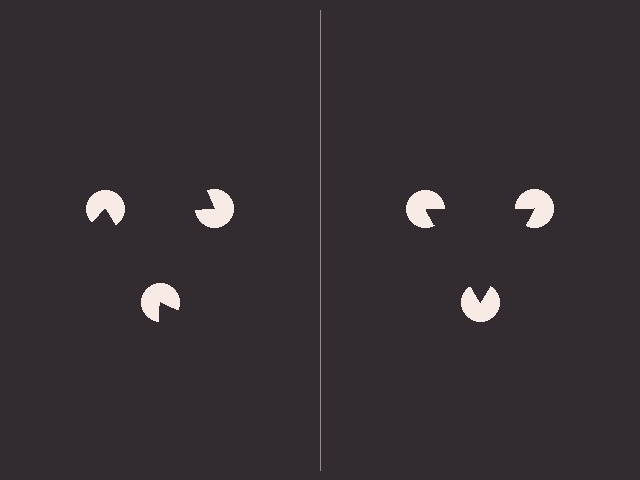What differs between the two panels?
The pac-man discs are positioned identically on both sides; only the wedge orientations differ. On the right they align to a triangle; on the left they are misaligned.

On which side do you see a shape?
An illusory triangle appears on the right side. On the left side the wedge cuts are rotated, so no coherent shape forms.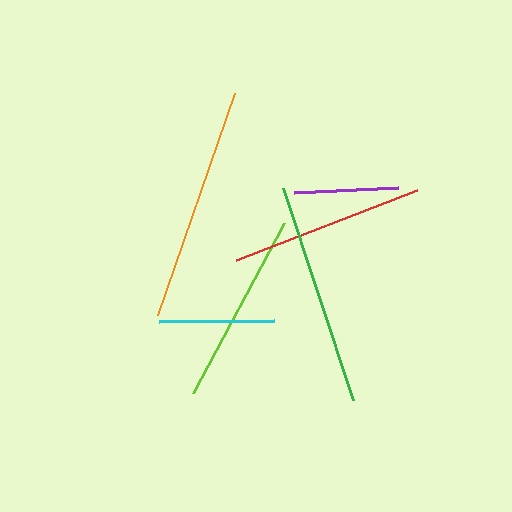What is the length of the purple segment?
The purple segment is approximately 103 pixels long.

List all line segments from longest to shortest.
From longest to shortest: orange, green, red, lime, cyan, purple.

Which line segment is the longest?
The orange line is the longest at approximately 235 pixels.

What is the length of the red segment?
The red segment is approximately 194 pixels long.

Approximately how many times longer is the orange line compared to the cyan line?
The orange line is approximately 2.0 times the length of the cyan line.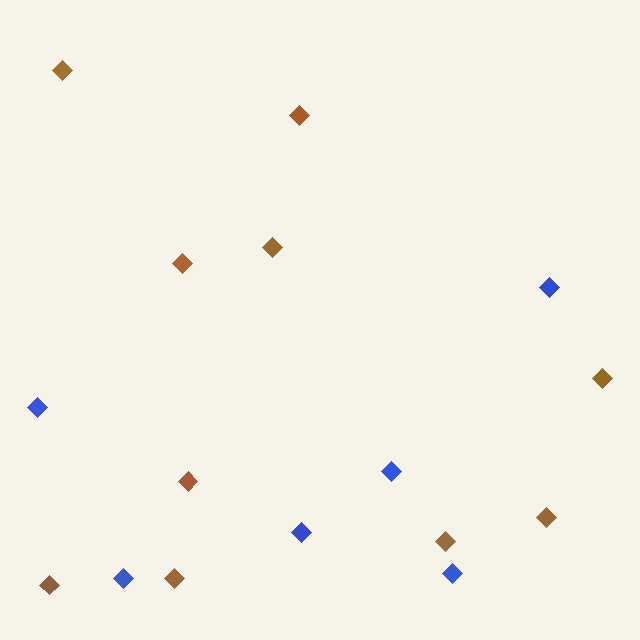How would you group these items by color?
There are 2 groups: one group of brown diamonds (10) and one group of blue diamonds (6).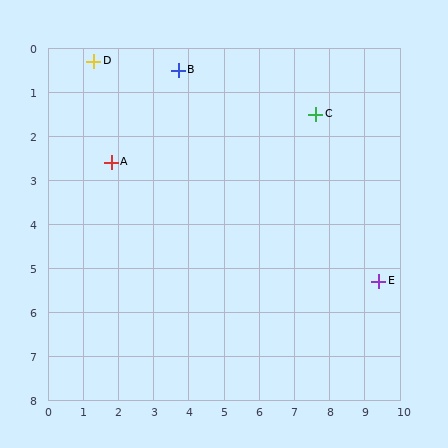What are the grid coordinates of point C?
Point C is at approximately (7.6, 1.5).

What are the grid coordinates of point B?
Point B is at approximately (3.7, 0.5).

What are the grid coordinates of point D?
Point D is at approximately (1.3, 0.3).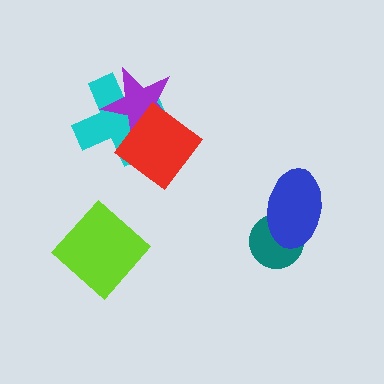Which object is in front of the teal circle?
The blue ellipse is in front of the teal circle.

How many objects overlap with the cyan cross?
2 objects overlap with the cyan cross.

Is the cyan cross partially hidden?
Yes, it is partially covered by another shape.